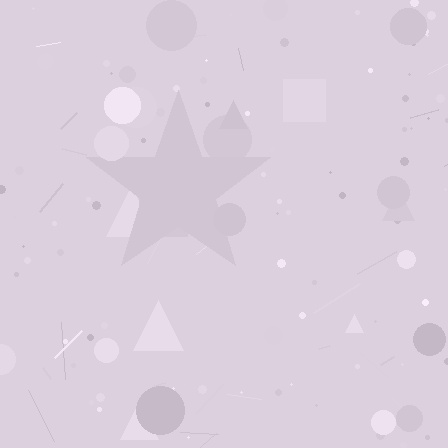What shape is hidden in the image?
A star is hidden in the image.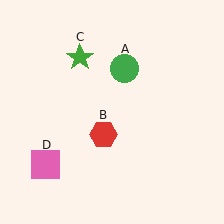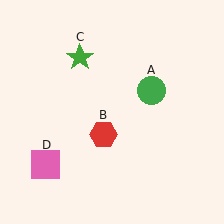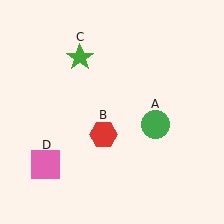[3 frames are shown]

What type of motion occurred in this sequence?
The green circle (object A) rotated clockwise around the center of the scene.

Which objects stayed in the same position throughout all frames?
Red hexagon (object B) and green star (object C) and pink square (object D) remained stationary.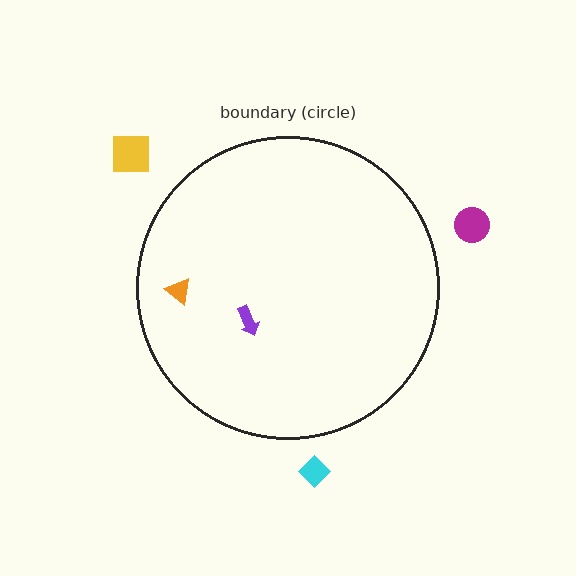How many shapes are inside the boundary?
2 inside, 3 outside.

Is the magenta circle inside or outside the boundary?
Outside.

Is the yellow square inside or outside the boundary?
Outside.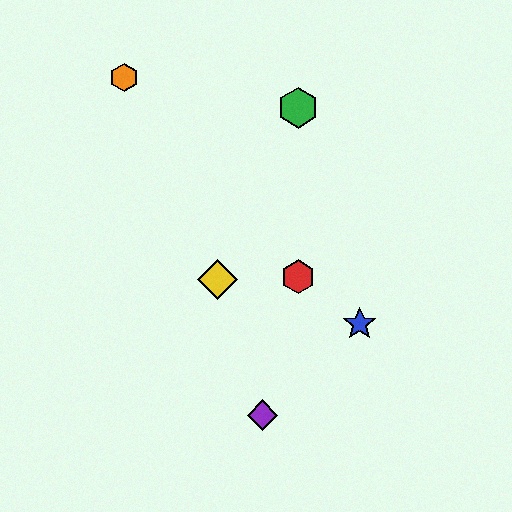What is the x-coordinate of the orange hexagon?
The orange hexagon is at x≈124.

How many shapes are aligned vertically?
2 shapes (the red hexagon, the green hexagon) are aligned vertically.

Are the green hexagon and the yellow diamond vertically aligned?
No, the green hexagon is at x≈298 and the yellow diamond is at x≈218.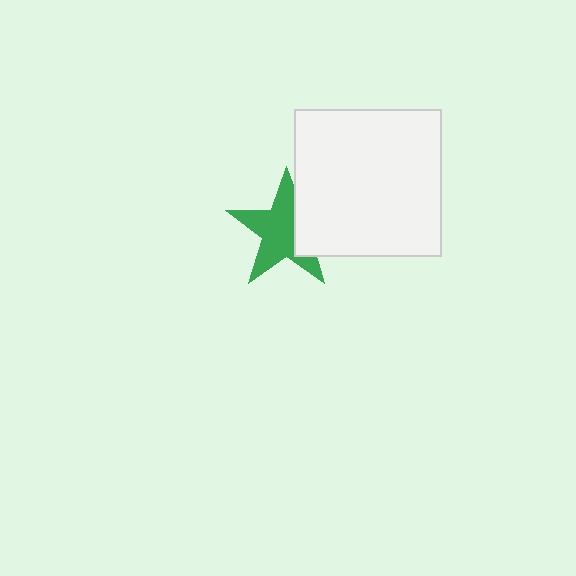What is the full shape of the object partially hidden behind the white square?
The partially hidden object is a green star.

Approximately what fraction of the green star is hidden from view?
Roughly 32% of the green star is hidden behind the white square.